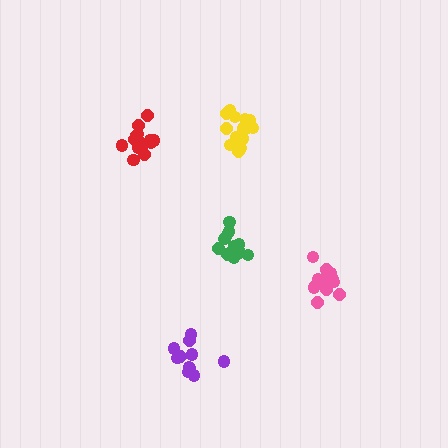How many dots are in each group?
Group 1: 14 dots, Group 2: 16 dots, Group 3: 15 dots, Group 4: 13 dots, Group 5: 12 dots (70 total).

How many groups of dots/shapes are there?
There are 5 groups.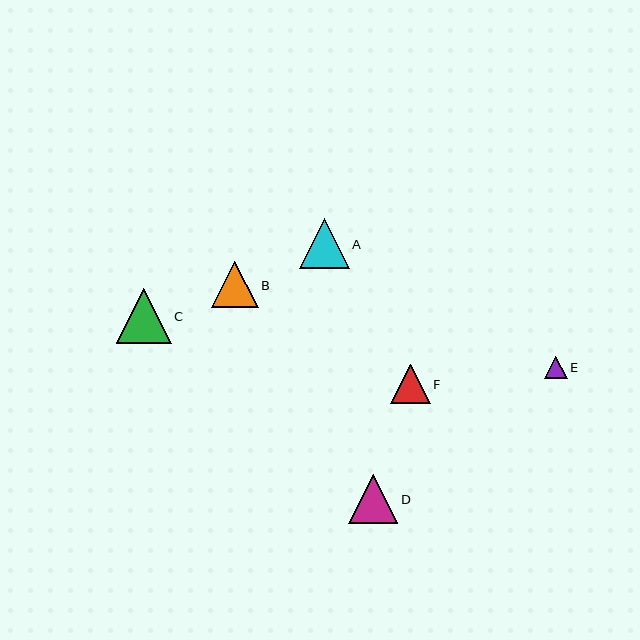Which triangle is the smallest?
Triangle E is the smallest with a size of approximately 23 pixels.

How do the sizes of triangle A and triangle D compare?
Triangle A and triangle D are approximately the same size.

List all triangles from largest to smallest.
From largest to smallest: C, A, D, B, F, E.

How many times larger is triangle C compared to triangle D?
Triangle C is approximately 1.1 times the size of triangle D.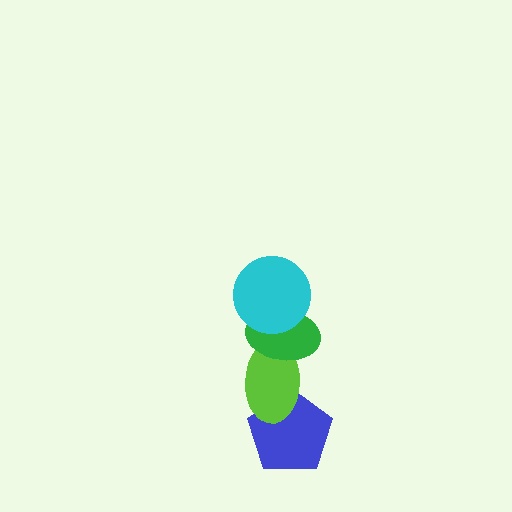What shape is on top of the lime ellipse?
The green ellipse is on top of the lime ellipse.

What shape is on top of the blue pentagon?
The lime ellipse is on top of the blue pentagon.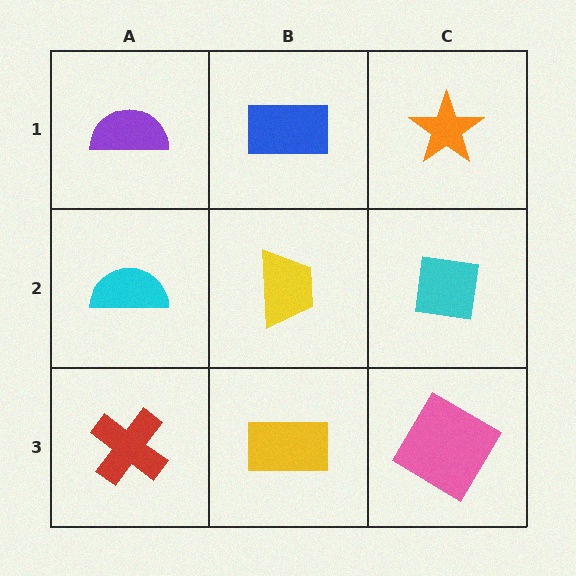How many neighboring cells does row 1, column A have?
2.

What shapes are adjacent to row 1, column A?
A cyan semicircle (row 2, column A), a blue rectangle (row 1, column B).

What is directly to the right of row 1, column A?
A blue rectangle.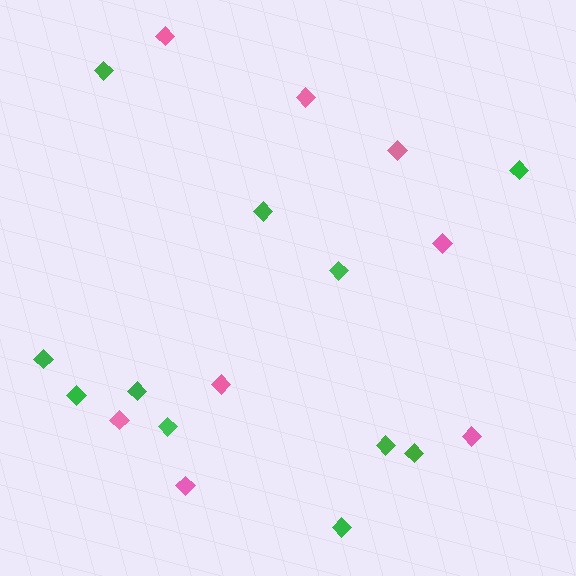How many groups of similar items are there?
There are 2 groups: one group of pink diamonds (8) and one group of green diamonds (11).